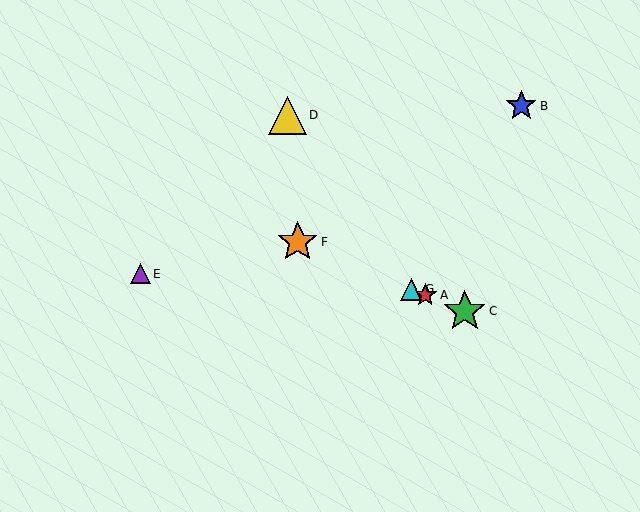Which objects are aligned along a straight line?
Objects A, C, F, G are aligned along a straight line.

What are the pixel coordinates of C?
Object C is at (465, 311).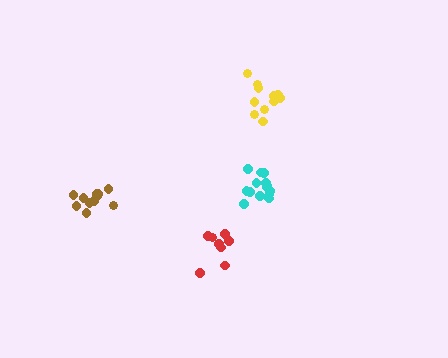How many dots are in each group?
Group 1: 11 dots, Group 2: 11 dots, Group 3: 8 dots, Group 4: 14 dots (44 total).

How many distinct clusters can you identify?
There are 4 distinct clusters.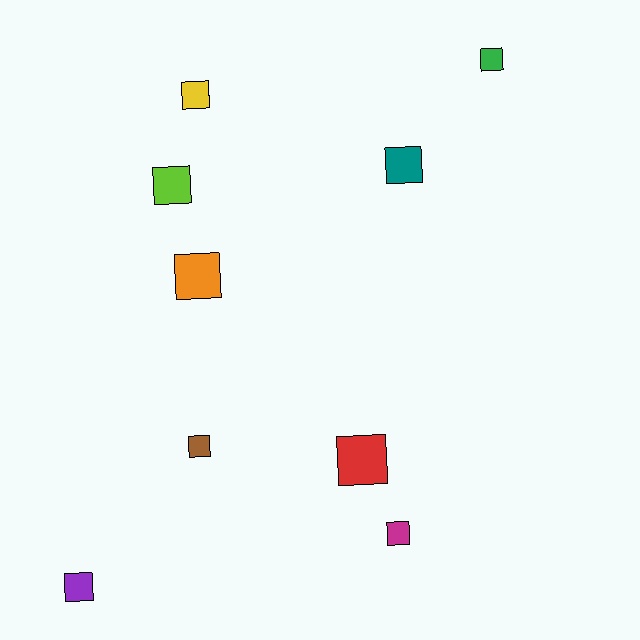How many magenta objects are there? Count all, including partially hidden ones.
There is 1 magenta object.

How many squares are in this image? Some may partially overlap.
There are 9 squares.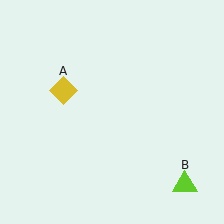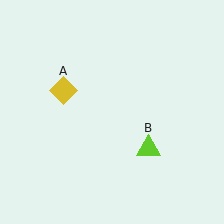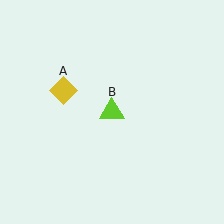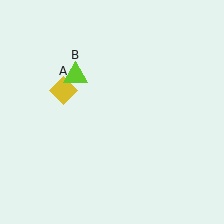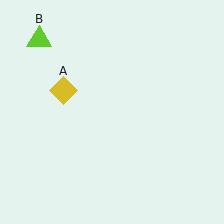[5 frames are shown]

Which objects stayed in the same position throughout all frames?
Yellow diamond (object A) remained stationary.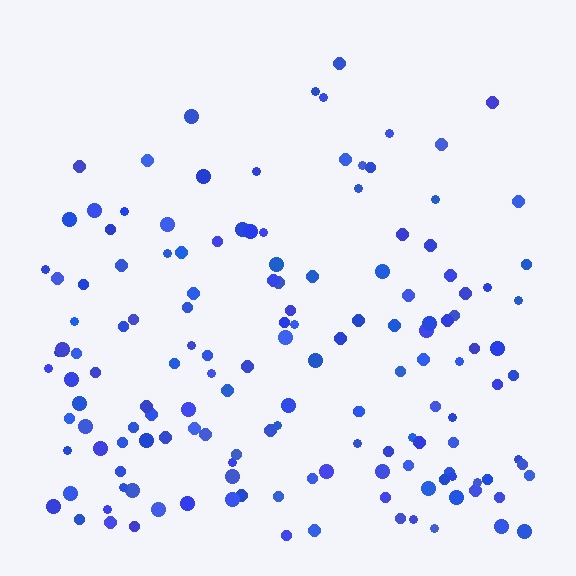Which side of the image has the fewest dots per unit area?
The top.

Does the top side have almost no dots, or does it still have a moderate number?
Still a moderate number, just noticeably fewer than the bottom.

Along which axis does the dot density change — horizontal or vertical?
Vertical.